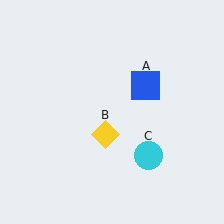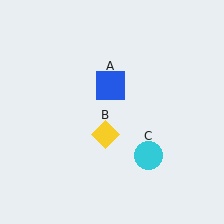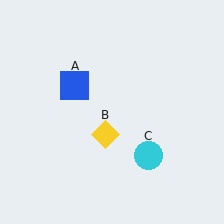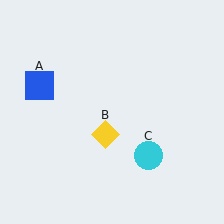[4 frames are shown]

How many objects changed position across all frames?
1 object changed position: blue square (object A).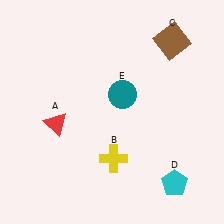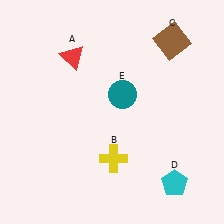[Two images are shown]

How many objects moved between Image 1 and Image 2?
1 object moved between the two images.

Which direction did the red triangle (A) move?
The red triangle (A) moved up.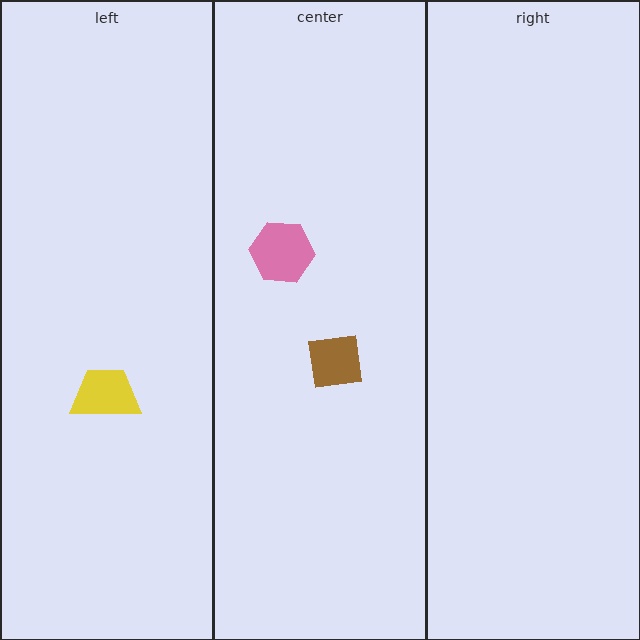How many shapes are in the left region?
1.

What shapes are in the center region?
The pink hexagon, the brown square.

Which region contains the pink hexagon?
The center region.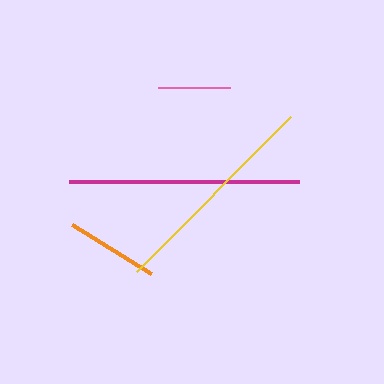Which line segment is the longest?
The magenta line is the longest at approximately 231 pixels.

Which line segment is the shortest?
The pink line is the shortest at approximately 71 pixels.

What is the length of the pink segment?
The pink segment is approximately 71 pixels long.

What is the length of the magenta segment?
The magenta segment is approximately 231 pixels long.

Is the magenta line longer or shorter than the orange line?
The magenta line is longer than the orange line.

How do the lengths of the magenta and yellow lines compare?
The magenta and yellow lines are approximately the same length.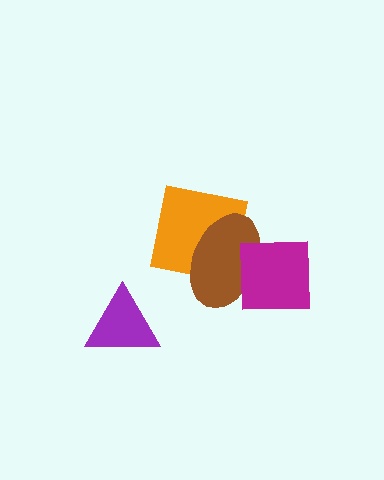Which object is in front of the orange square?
The brown ellipse is in front of the orange square.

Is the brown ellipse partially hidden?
Yes, it is partially covered by another shape.